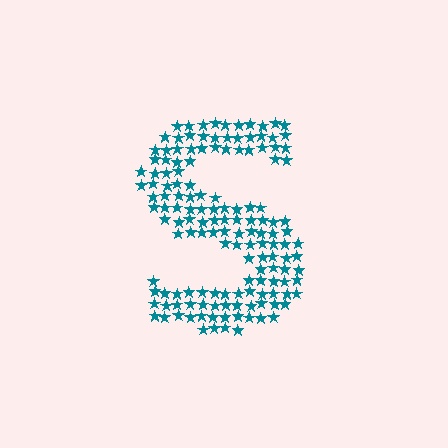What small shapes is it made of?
It is made of small stars.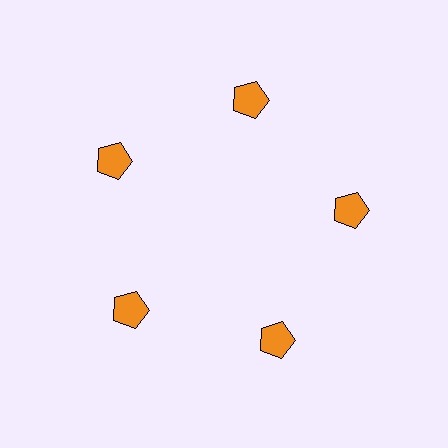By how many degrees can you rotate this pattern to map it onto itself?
The pattern maps onto itself every 72 degrees of rotation.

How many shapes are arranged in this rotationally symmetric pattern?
There are 5 shapes, arranged in 5 groups of 1.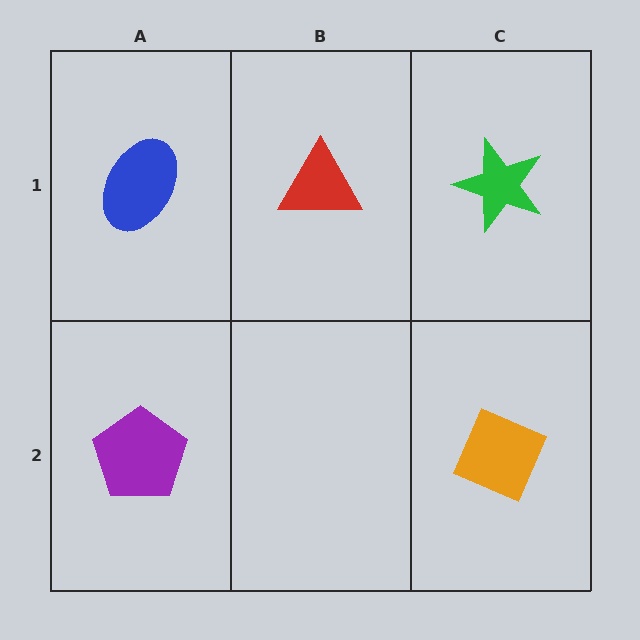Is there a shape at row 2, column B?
No, that cell is empty.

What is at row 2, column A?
A purple pentagon.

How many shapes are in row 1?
3 shapes.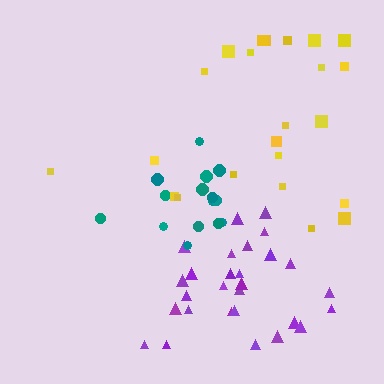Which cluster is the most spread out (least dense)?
Yellow.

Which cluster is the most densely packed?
Teal.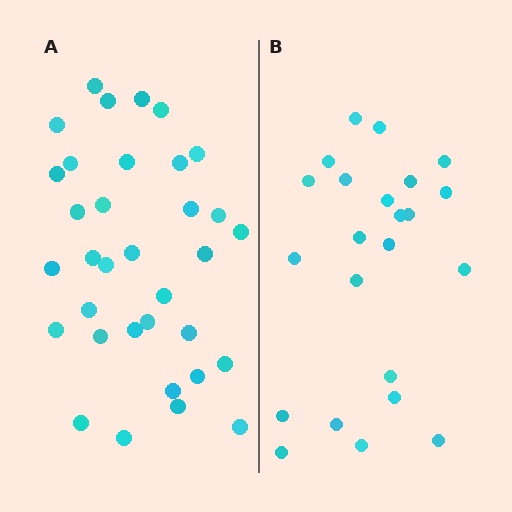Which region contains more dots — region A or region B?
Region A (the left region) has more dots.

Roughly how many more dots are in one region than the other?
Region A has roughly 12 or so more dots than region B.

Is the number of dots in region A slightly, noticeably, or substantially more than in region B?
Region A has substantially more. The ratio is roughly 1.5 to 1.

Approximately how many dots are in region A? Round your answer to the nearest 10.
About 30 dots. (The exact count is 34, which rounds to 30.)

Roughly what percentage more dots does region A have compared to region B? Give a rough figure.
About 50% more.